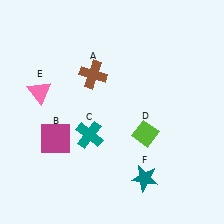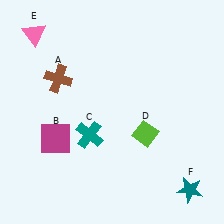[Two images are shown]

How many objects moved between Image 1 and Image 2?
3 objects moved between the two images.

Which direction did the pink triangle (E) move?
The pink triangle (E) moved up.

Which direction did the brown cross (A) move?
The brown cross (A) moved left.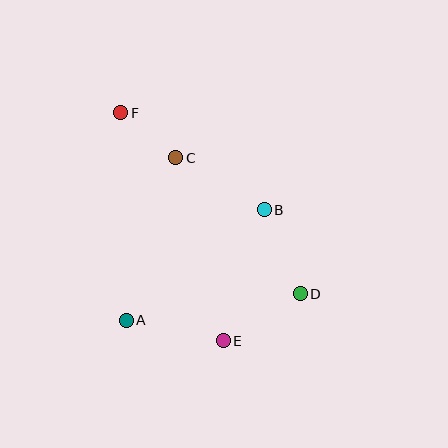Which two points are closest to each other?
Points C and F are closest to each other.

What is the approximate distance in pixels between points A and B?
The distance between A and B is approximately 177 pixels.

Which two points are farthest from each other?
Points D and F are farthest from each other.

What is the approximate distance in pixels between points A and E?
The distance between A and E is approximately 99 pixels.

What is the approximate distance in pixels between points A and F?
The distance between A and F is approximately 208 pixels.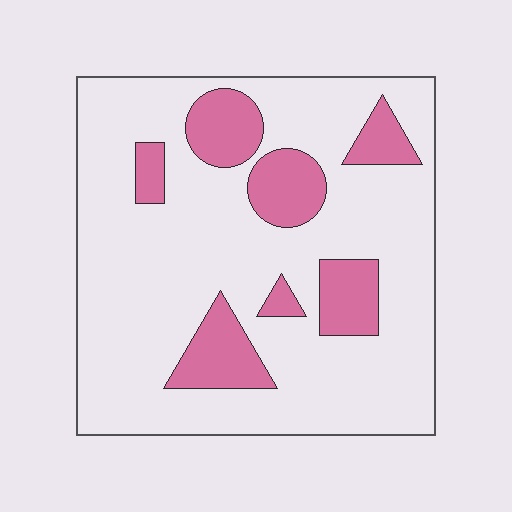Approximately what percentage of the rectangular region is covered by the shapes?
Approximately 20%.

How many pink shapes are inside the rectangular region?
7.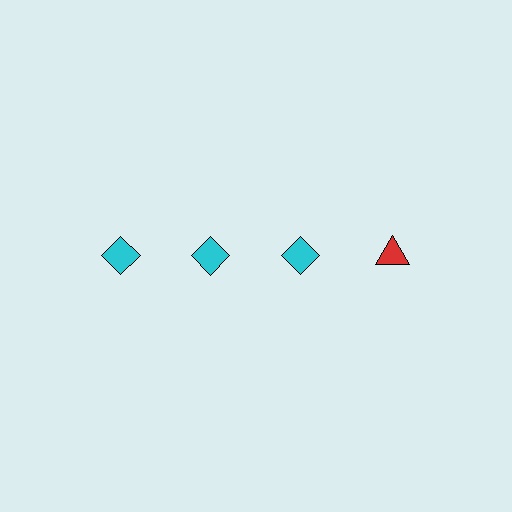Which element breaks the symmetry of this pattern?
The red triangle in the top row, second from right column breaks the symmetry. All other shapes are cyan diamonds.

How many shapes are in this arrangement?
There are 4 shapes arranged in a grid pattern.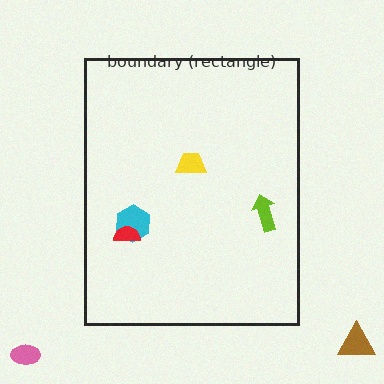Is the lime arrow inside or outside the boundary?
Inside.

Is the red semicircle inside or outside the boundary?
Inside.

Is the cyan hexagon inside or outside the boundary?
Inside.